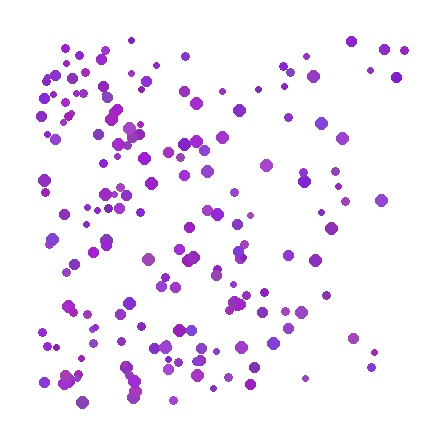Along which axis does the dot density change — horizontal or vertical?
Horizontal.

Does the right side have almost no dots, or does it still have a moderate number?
Still a moderate number, just noticeably fewer than the left.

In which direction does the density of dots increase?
From right to left, with the left side densest.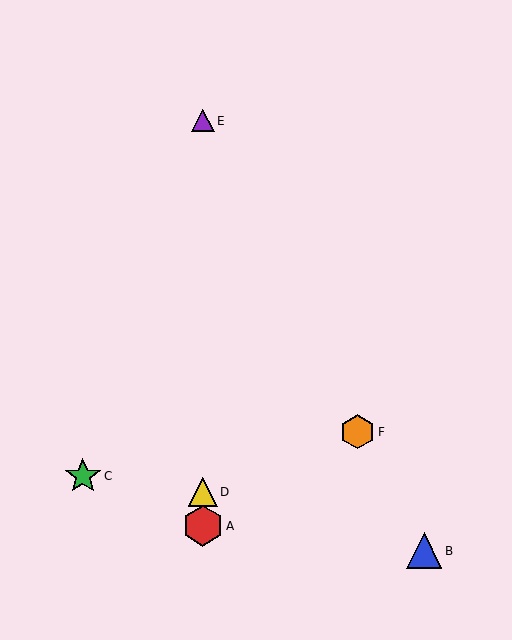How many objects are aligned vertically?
3 objects (A, D, E) are aligned vertically.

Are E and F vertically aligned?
No, E is at x≈203 and F is at x≈358.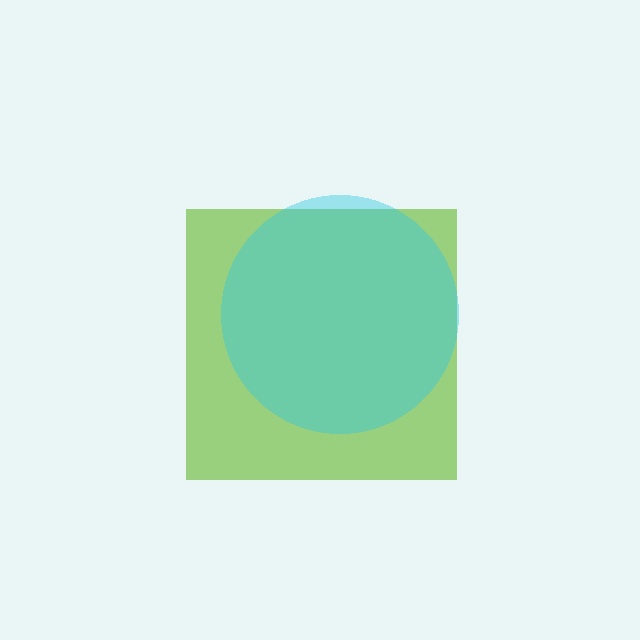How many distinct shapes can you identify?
There are 2 distinct shapes: a lime square, a cyan circle.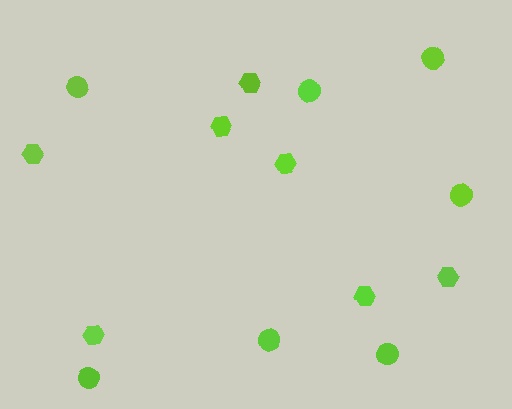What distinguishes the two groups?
There are 2 groups: one group of hexagons (7) and one group of circles (7).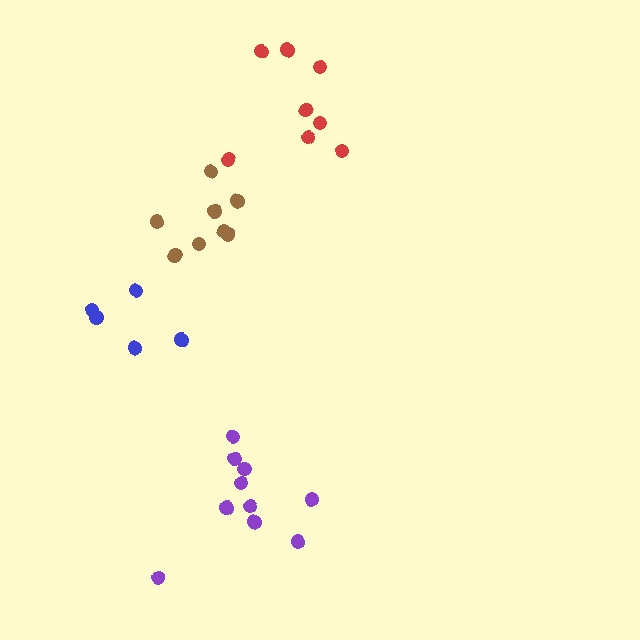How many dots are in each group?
Group 1: 8 dots, Group 2: 8 dots, Group 3: 10 dots, Group 4: 5 dots (31 total).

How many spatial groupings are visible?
There are 4 spatial groupings.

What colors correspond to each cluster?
The clusters are colored: red, brown, purple, blue.